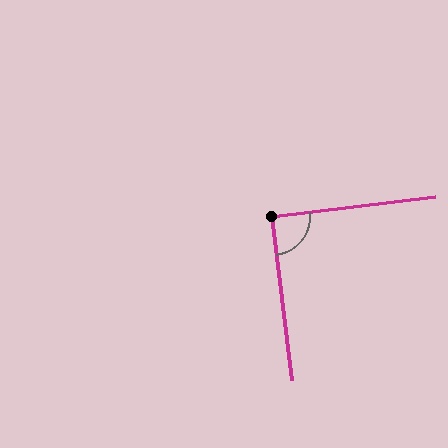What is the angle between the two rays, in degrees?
Approximately 90 degrees.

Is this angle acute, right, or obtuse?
It is approximately a right angle.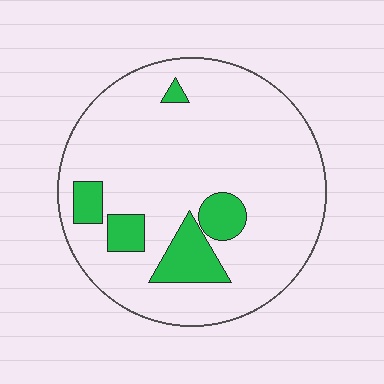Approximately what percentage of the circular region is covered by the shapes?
Approximately 15%.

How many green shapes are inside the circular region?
5.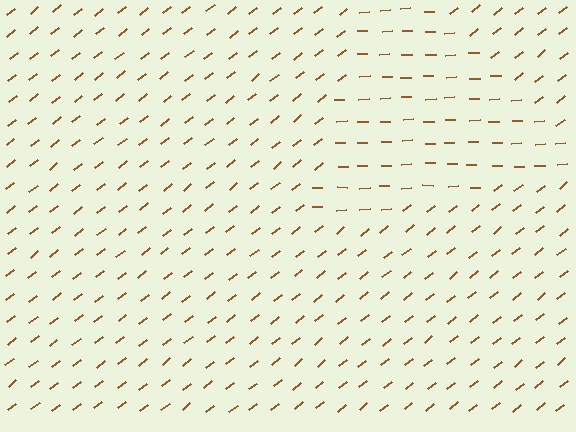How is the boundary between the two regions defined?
The boundary is defined purely by a change in line orientation (approximately 36 degrees difference). All lines are the same color and thickness.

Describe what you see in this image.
The image is filled with small brown line segments. A triangle region in the image has lines oriented differently from the surrounding lines, creating a visible texture boundary.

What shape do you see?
I see a triangle.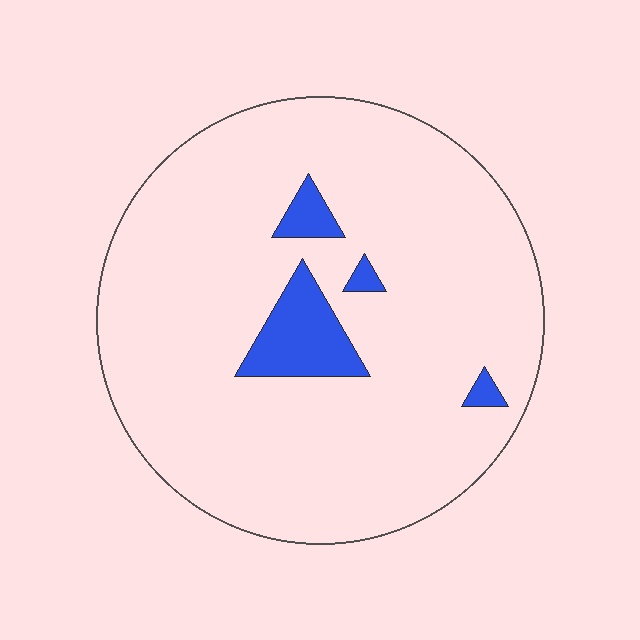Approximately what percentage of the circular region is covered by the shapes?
Approximately 10%.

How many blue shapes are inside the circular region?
4.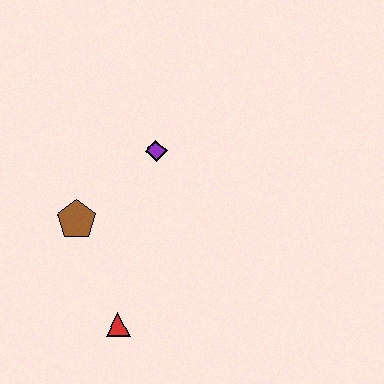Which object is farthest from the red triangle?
The purple diamond is farthest from the red triangle.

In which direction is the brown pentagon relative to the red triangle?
The brown pentagon is above the red triangle.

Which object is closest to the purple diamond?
The brown pentagon is closest to the purple diamond.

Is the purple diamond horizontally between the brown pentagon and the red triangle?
No